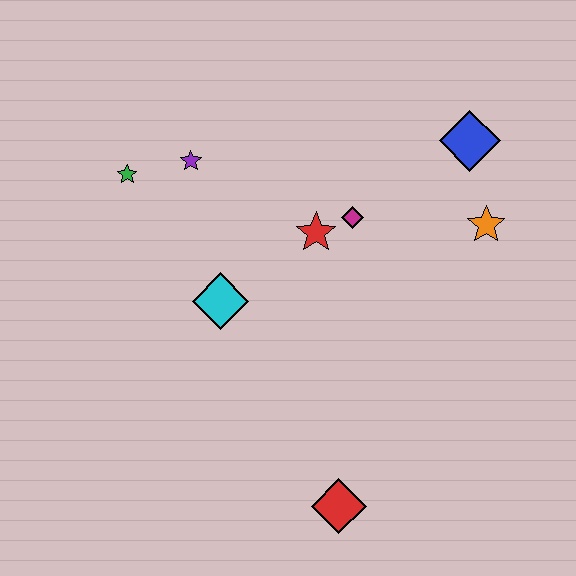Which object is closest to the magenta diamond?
The red star is closest to the magenta diamond.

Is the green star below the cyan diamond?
No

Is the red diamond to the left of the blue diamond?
Yes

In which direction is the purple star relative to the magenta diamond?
The purple star is to the left of the magenta diamond.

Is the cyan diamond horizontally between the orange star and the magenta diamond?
No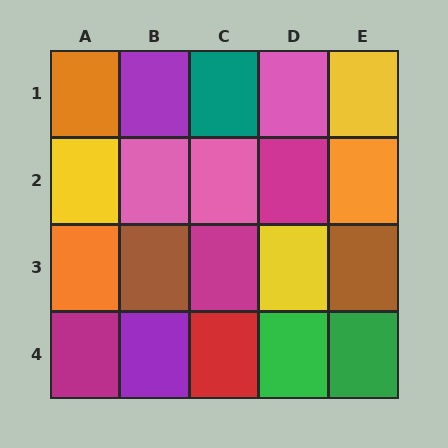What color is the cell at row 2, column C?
Pink.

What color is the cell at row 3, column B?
Brown.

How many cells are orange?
3 cells are orange.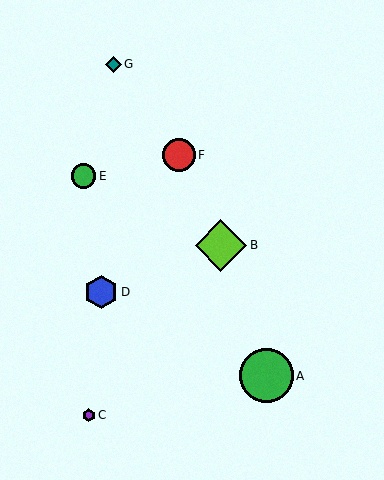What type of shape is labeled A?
Shape A is a green circle.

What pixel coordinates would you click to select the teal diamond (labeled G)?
Click at (113, 64) to select the teal diamond G.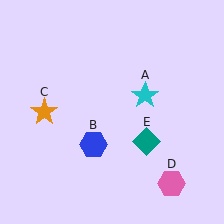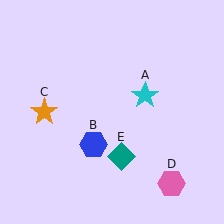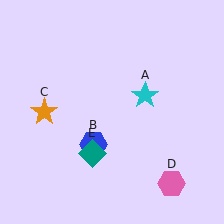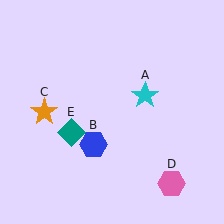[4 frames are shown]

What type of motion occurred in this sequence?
The teal diamond (object E) rotated clockwise around the center of the scene.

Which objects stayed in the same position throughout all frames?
Cyan star (object A) and blue hexagon (object B) and orange star (object C) and pink hexagon (object D) remained stationary.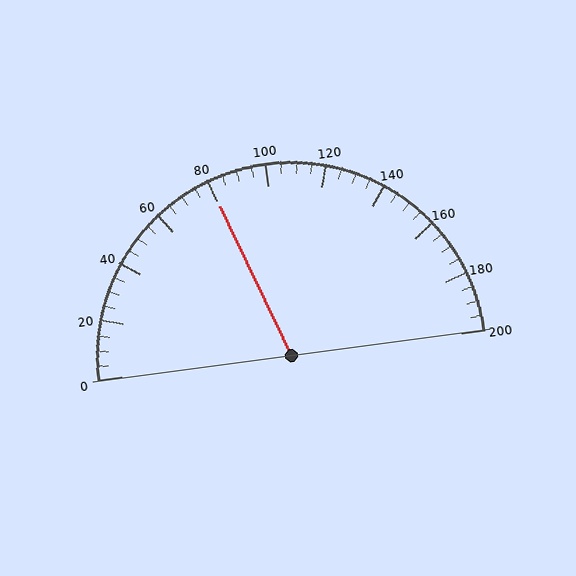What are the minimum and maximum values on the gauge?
The gauge ranges from 0 to 200.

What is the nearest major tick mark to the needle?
The nearest major tick mark is 80.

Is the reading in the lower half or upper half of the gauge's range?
The reading is in the lower half of the range (0 to 200).